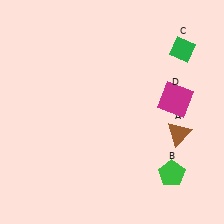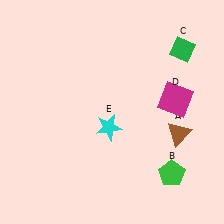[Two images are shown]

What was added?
A cyan star (E) was added in Image 2.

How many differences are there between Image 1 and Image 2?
There is 1 difference between the two images.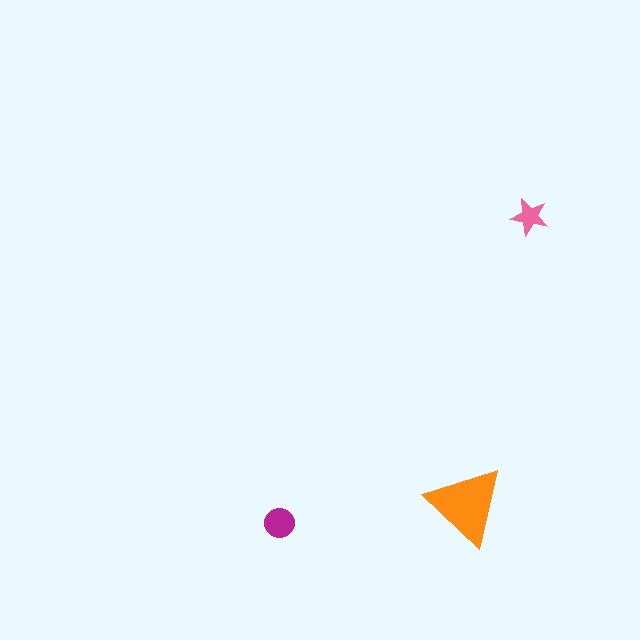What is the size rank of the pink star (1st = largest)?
3rd.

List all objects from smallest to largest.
The pink star, the magenta circle, the orange triangle.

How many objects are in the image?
There are 3 objects in the image.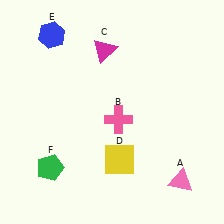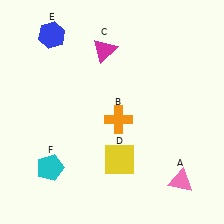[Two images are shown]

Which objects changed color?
B changed from pink to orange. F changed from green to cyan.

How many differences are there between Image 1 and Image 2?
There are 2 differences between the two images.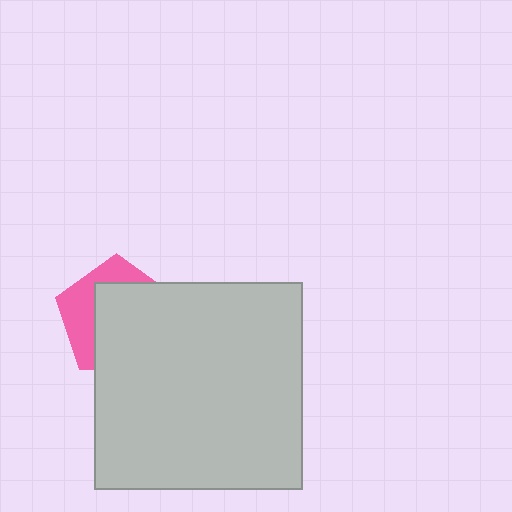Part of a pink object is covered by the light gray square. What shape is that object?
It is a pentagon.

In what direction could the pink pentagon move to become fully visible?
The pink pentagon could move toward the upper-left. That would shift it out from behind the light gray square entirely.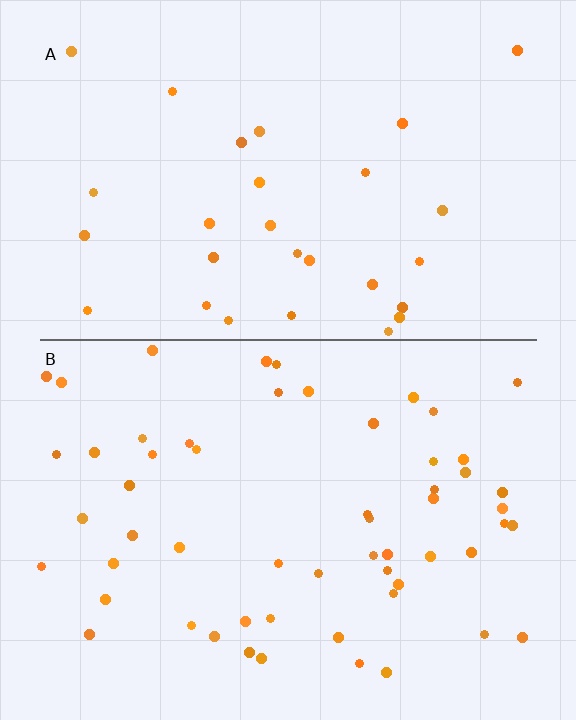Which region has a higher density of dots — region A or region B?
B (the bottom).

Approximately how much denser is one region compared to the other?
Approximately 2.0× — region B over region A.